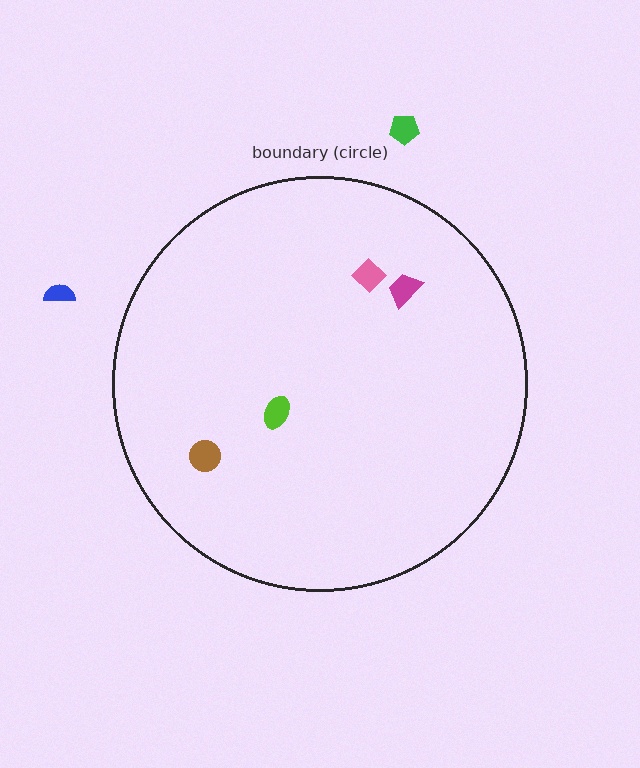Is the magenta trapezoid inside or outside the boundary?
Inside.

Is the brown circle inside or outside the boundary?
Inside.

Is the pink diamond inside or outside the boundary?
Inside.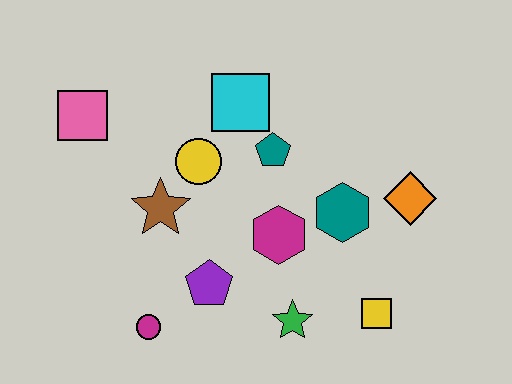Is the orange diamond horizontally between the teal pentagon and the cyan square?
No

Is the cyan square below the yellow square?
No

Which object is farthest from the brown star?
The orange diamond is farthest from the brown star.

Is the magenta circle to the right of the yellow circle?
No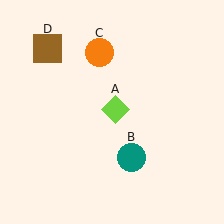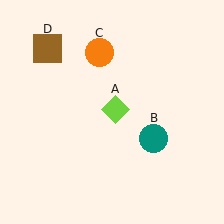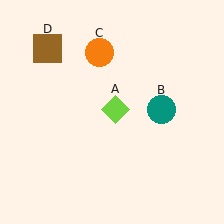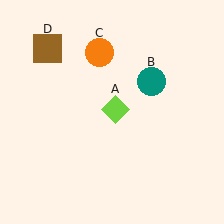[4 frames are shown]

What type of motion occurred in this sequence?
The teal circle (object B) rotated counterclockwise around the center of the scene.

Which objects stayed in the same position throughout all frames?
Lime diamond (object A) and orange circle (object C) and brown square (object D) remained stationary.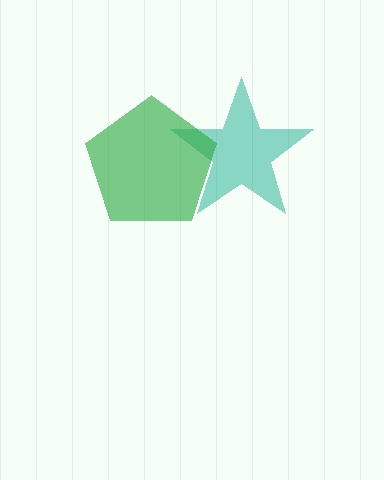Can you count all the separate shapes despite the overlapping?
Yes, there are 2 separate shapes.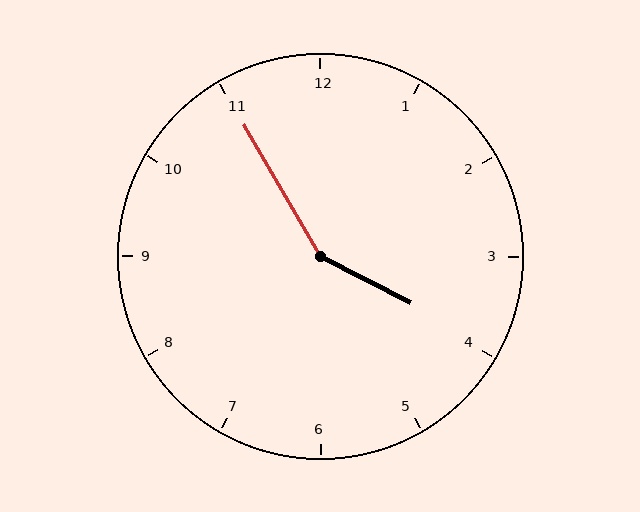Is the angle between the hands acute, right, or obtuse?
It is obtuse.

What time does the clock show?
3:55.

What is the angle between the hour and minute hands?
Approximately 148 degrees.